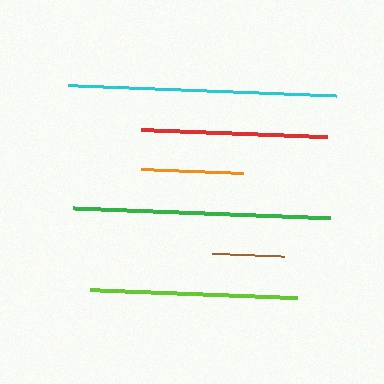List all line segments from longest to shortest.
From longest to shortest: cyan, green, lime, red, orange, brown.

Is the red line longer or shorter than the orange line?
The red line is longer than the orange line.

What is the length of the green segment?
The green segment is approximately 257 pixels long.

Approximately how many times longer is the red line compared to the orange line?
The red line is approximately 1.8 times the length of the orange line.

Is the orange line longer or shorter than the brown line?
The orange line is longer than the brown line.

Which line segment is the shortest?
The brown line is the shortest at approximately 72 pixels.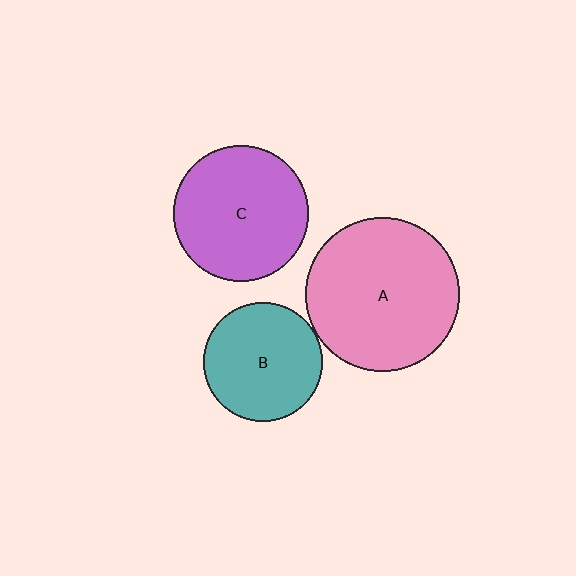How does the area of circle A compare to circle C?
Approximately 1.3 times.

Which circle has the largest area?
Circle A (pink).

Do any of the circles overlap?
No, none of the circles overlap.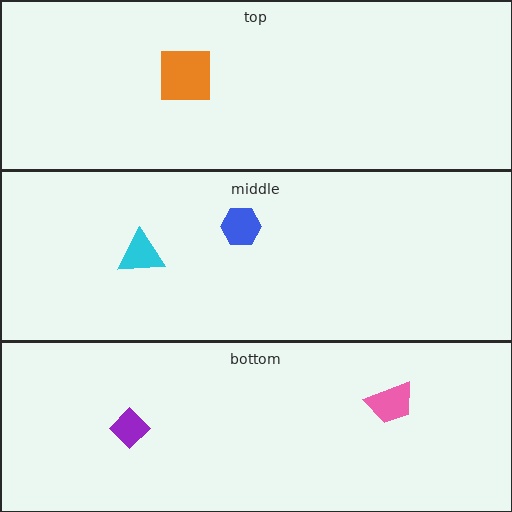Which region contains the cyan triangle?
The middle region.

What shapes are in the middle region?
The cyan triangle, the blue hexagon.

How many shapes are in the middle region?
2.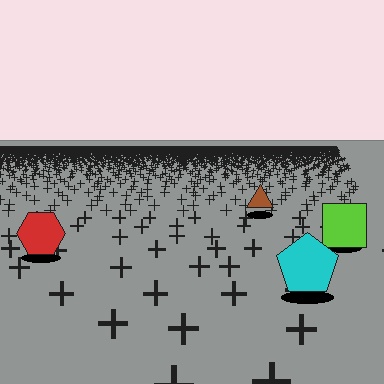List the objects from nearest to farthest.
From nearest to farthest: the cyan pentagon, the red hexagon, the lime square, the brown triangle.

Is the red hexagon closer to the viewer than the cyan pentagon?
No. The cyan pentagon is closer — you can tell from the texture gradient: the ground texture is coarser near it.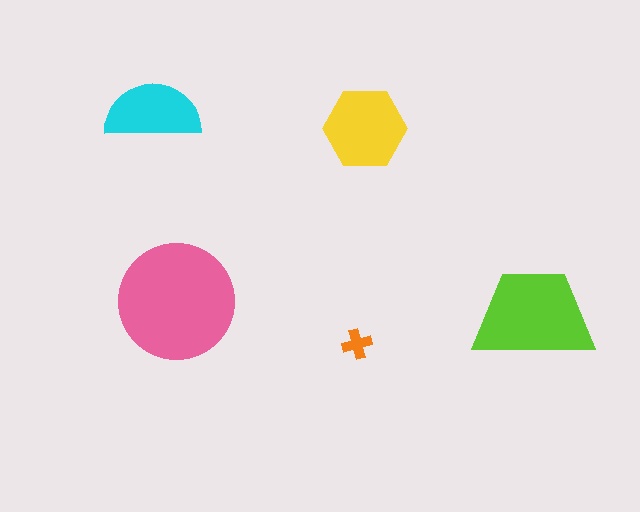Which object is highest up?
The cyan semicircle is topmost.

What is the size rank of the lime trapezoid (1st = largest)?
2nd.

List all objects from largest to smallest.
The pink circle, the lime trapezoid, the yellow hexagon, the cyan semicircle, the orange cross.